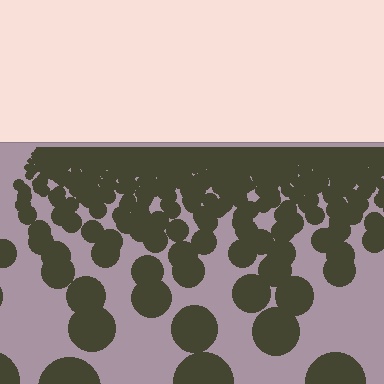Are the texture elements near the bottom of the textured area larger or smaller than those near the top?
Larger. Near the bottom, elements are closer to the viewer and appear at a bigger on-screen size.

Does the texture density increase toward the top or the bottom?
Density increases toward the top.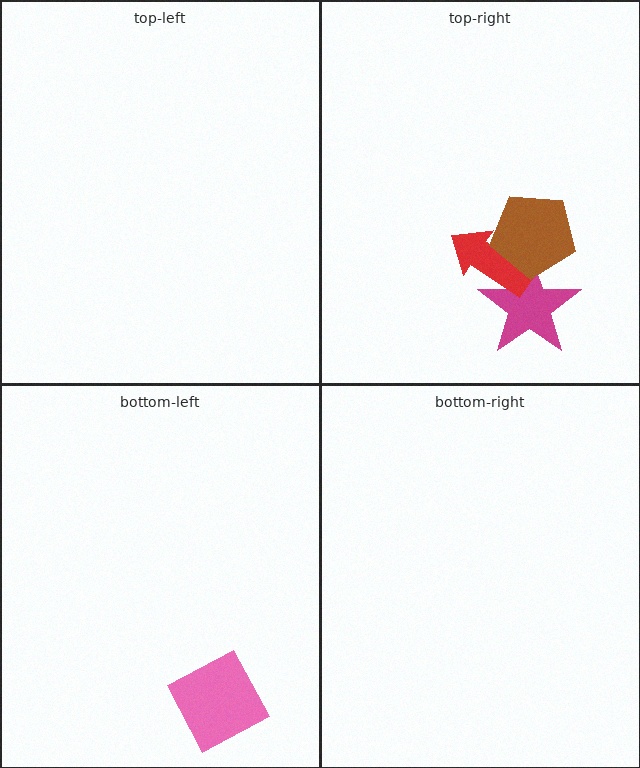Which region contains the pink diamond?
The bottom-left region.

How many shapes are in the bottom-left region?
1.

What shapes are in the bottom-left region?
The pink diamond.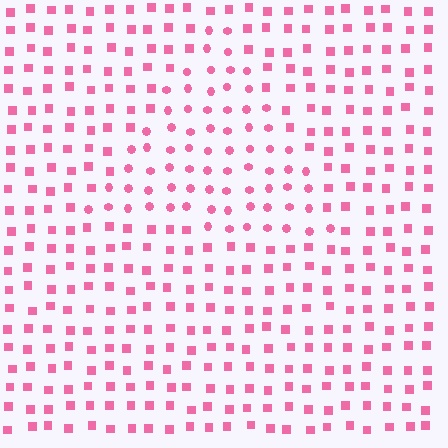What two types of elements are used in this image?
The image uses circles inside the triangle region and squares outside it.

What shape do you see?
I see a triangle.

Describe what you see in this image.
The image is filled with small pink elements arranged in a uniform grid. A triangle-shaped region contains circles, while the surrounding area contains squares. The boundary is defined purely by the change in element shape.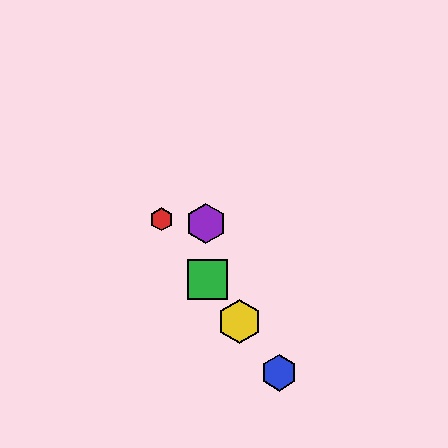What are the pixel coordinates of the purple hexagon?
The purple hexagon is at (206, 224).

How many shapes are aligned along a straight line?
4 shapes (the red hexagon, the blue hexagon, the green square, the yellow hexagon) are aligned along a straight line.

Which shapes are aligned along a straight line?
The red hexagon, the blue hexagon, the green square, the yellow hexagon are aligned along a straight line.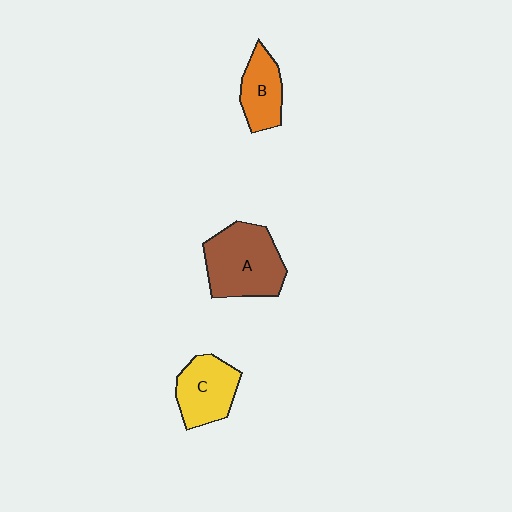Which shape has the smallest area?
Shape B (orange).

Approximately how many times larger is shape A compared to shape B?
Approximately 1.7 times.